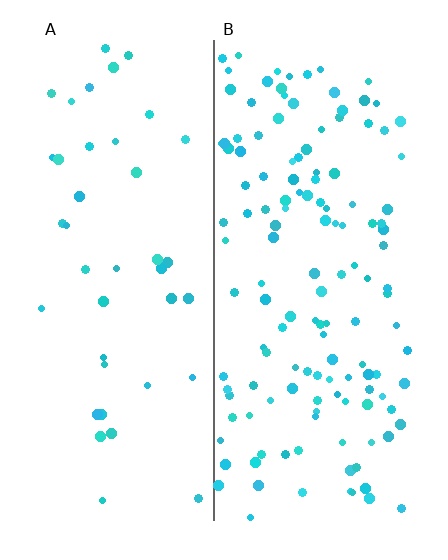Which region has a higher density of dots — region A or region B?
B (the right).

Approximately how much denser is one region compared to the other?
Approximately 3.3× — region B over region A.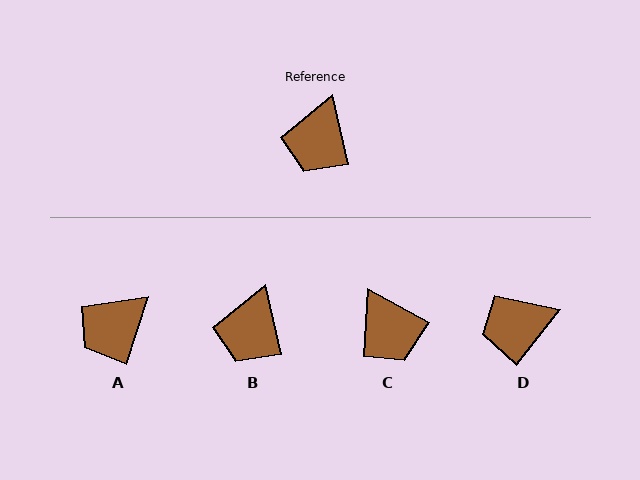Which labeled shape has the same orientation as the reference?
B.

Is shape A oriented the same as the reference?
No, it is off by about 30 degrees.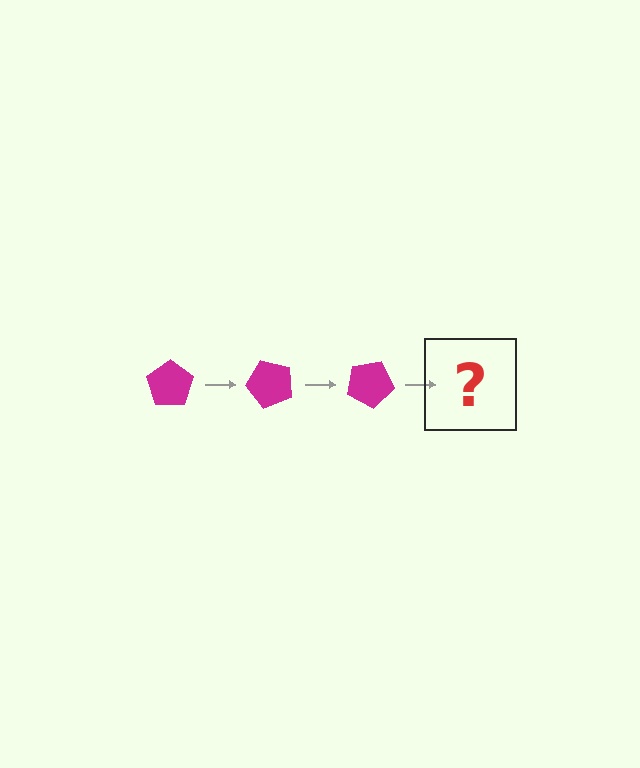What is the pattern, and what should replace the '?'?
The pattern is that the pentagon rotates 50 degrees each step. The '?' should be a magenta pentagon rotated 150 degrees.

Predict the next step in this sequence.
The next step is a magenta pentagon rotated 150 degrees.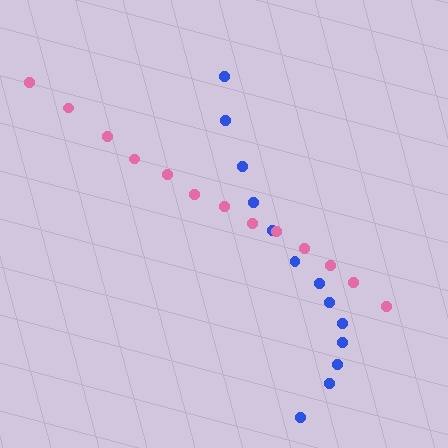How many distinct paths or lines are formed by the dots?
There are 2 distinct paths.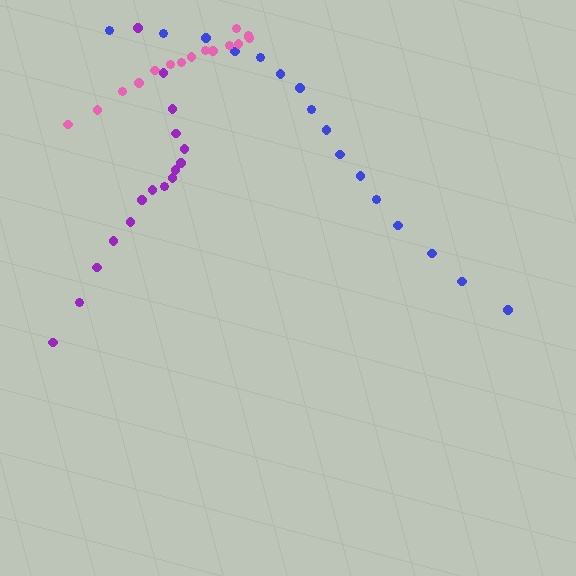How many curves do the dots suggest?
There are 3 distinct paths.